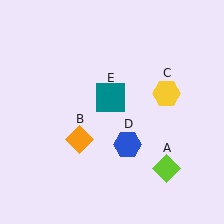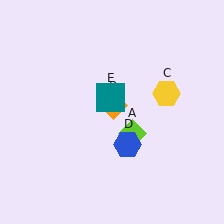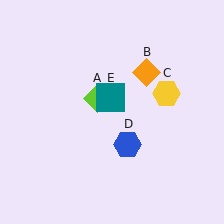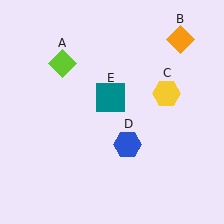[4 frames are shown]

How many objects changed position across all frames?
2 objects changed position: lime diamond (object A), orange diamond (object B).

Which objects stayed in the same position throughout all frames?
Yellow hexagon (object C) and blue hexagon (object D) and teal square (object E) remained stationary.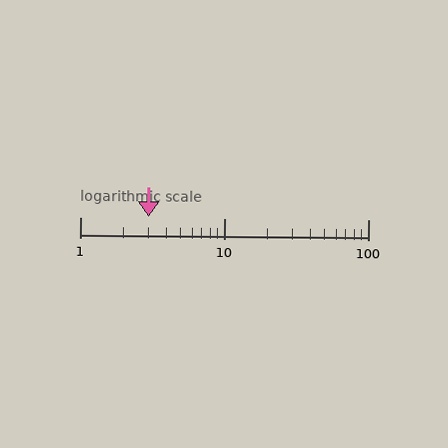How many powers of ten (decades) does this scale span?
The scale spans 2 decades, from 1 to 100.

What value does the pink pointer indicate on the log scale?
The pointer indicates approximately 3.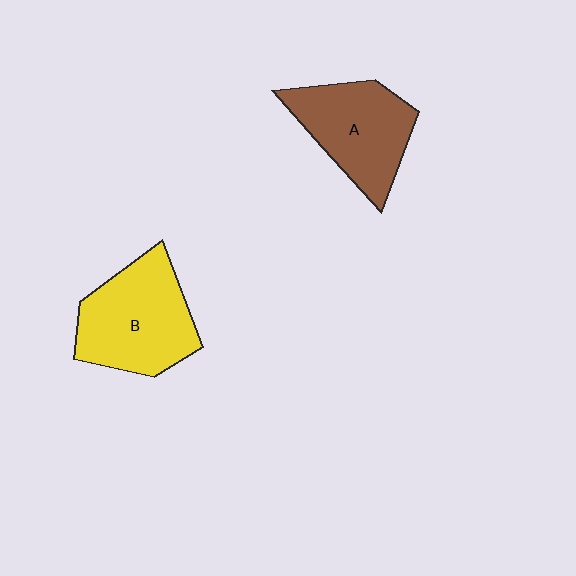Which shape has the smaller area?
Shape A (brown).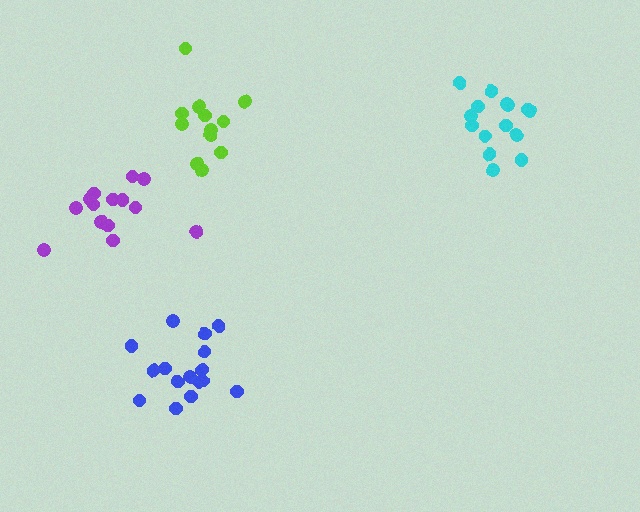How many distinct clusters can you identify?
There are 4 distinct clusters.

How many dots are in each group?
Group 1: 15 dots, Group 2: 12 dots, Group 3: 14 dots, Group 4: 16 dots (57 total).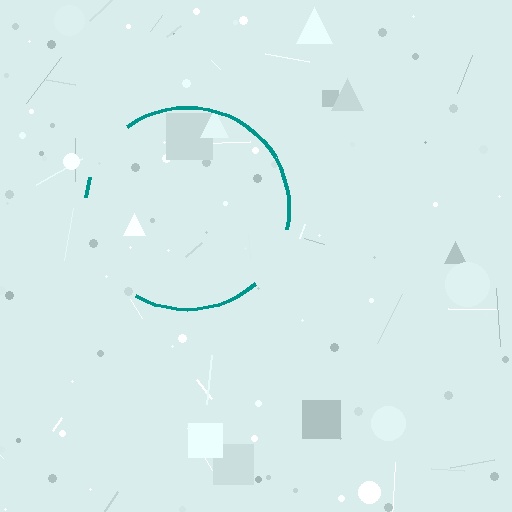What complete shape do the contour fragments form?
The contour fragments form a circle.